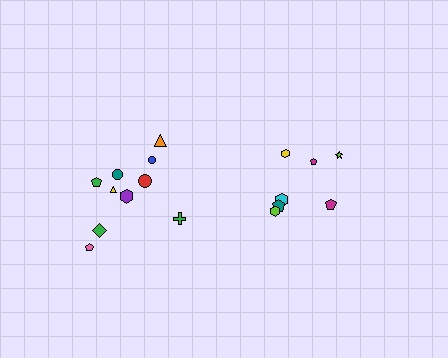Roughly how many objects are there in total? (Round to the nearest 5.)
Roughly 15 objects in total.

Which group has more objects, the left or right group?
The left group.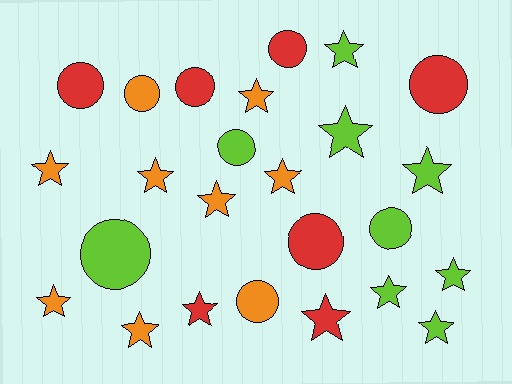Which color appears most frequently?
Orange, with 9 objects.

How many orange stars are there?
There are 7 orange stars.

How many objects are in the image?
There are 25 objects.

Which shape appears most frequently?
Star, with 15 objects.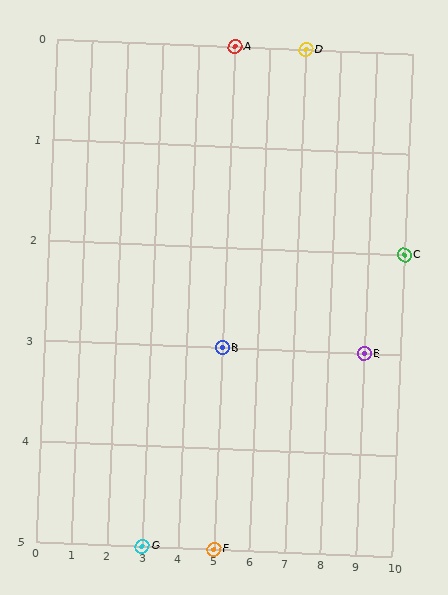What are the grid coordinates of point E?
Point E is at grid coordinates (9, 3).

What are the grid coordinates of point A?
Point A is at grid coordinates (5, 0).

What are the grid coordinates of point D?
Point D is at grid coordinates (7, 0).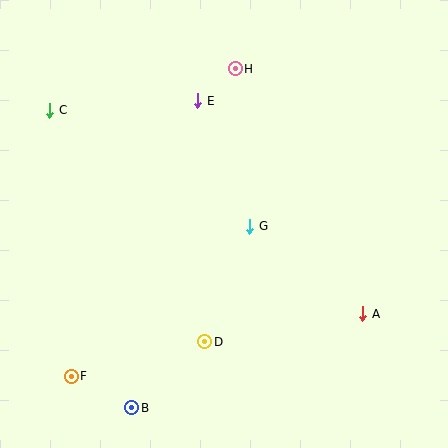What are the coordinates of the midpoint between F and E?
The midpoint between F and E is at (135, 239).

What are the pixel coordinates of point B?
Point B is at (132, 408).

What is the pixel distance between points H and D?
The distance between H and D is 275 pixels.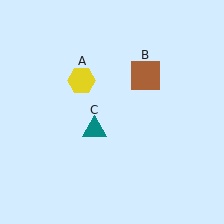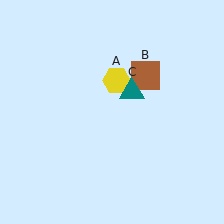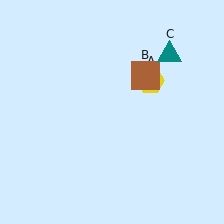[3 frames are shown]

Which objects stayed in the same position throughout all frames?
Brown square (object B) remained stationary.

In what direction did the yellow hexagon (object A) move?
The yellow hexagon (object A) moved right.